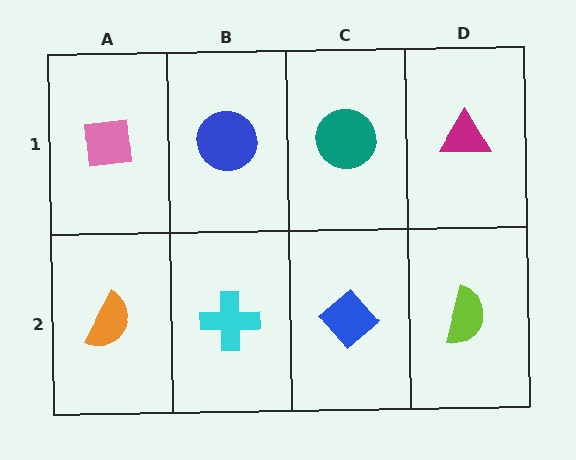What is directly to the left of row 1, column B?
A pink square.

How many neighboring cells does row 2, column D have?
2.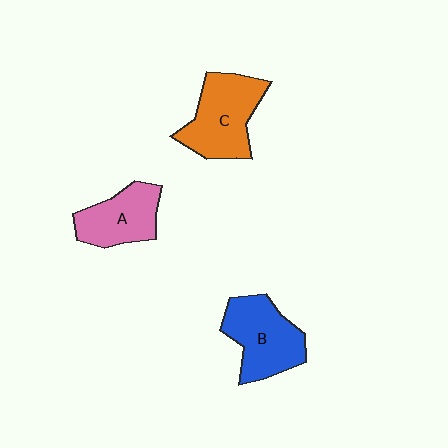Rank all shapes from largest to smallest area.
From largest to smallest: C (orange), B (blue), A (pink).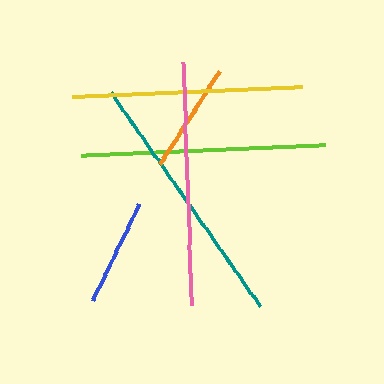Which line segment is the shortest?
The blue line is the shortest at approximately 108 pixels.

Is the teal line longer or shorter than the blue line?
The teal line is longer than the blue line.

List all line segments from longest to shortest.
From longest to shortest: teal, lime, pink, yellow, orange, blue.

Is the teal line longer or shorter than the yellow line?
The teal line is longer than the yellow line.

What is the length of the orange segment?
The orange segment is approximately 111 pixels long.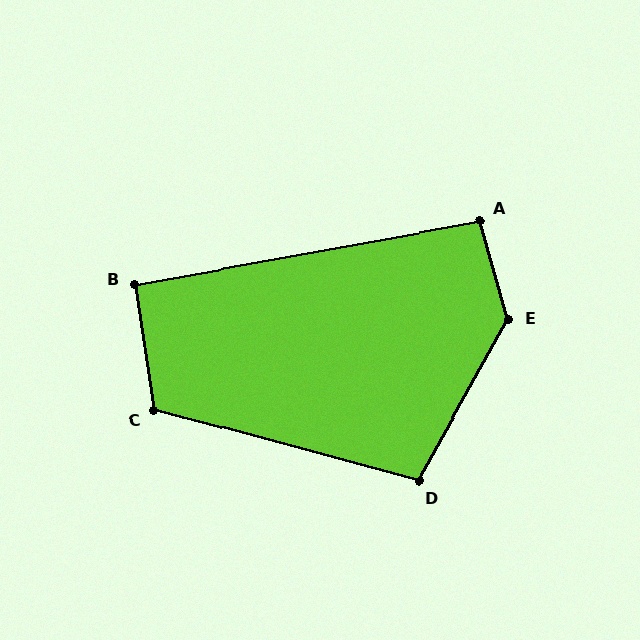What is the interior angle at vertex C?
Approximately 114 degrees (obtuse).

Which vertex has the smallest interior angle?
B, at approximately 92 degrees.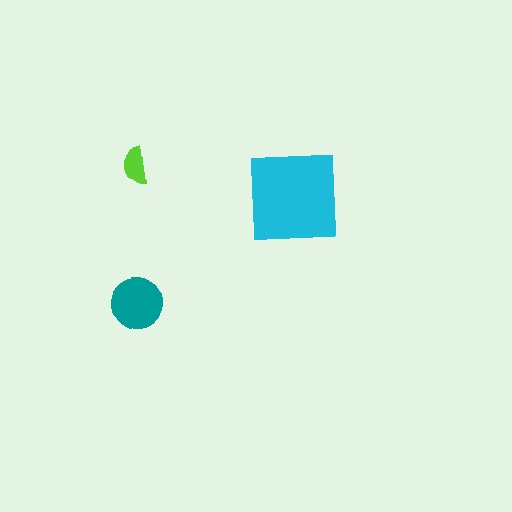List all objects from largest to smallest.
The cyan square, the teal circle, the lime semicircle.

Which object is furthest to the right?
The cyan square is rightmost.